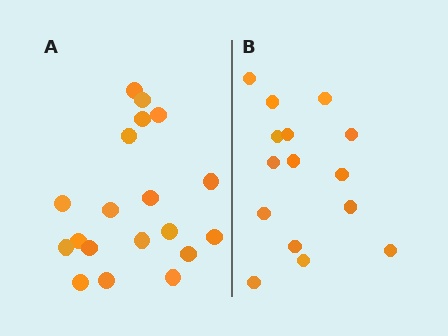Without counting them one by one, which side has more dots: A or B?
Region A (the left region) has more dots.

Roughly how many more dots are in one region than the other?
Region A has about 4 more dots than region B.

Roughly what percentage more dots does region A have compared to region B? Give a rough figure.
About 25% more.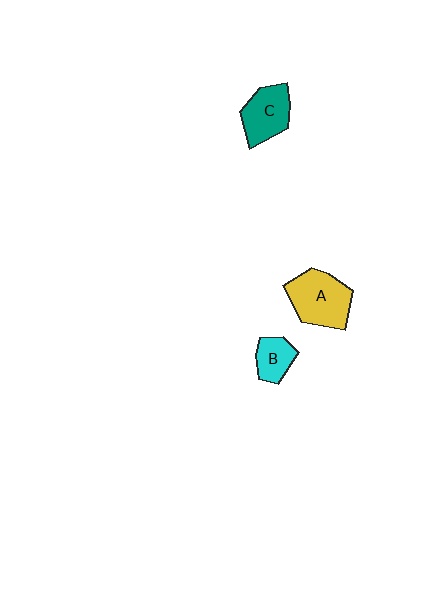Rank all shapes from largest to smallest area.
From largest to smallest: A (yellow), C (teal), B (cyan).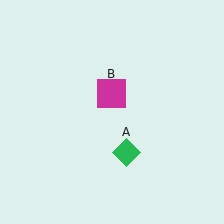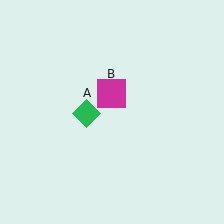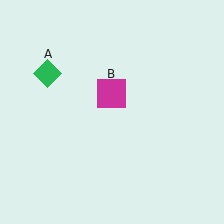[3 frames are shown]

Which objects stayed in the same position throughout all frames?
Magenta square (object B) remained stationary.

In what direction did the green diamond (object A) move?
The green diamond (object A) moved up and to the left.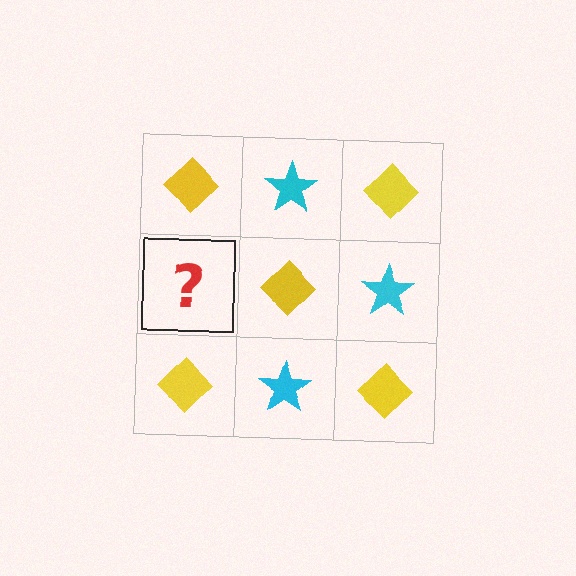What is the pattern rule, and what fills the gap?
The rule is that it alternates yellow diamond and cyan star in a checkerboard pattern. The gap should be filled with a cyan star.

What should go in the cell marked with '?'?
The missing cell should contain a cyan star.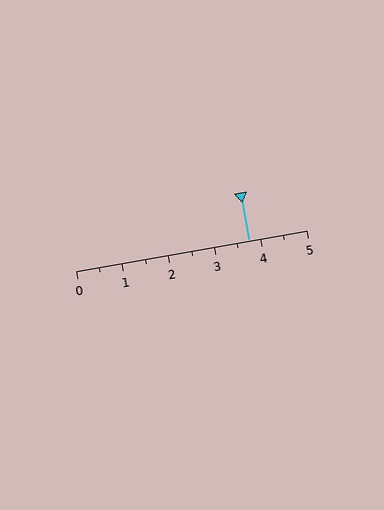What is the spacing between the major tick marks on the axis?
The major ticks are spaced 1 apart.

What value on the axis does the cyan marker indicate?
The marker indicates approximately 3.8.